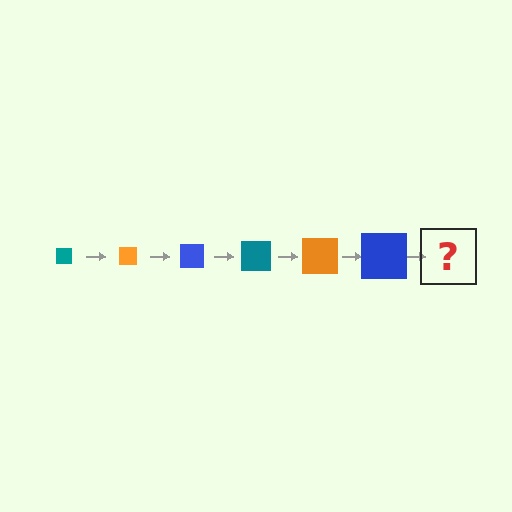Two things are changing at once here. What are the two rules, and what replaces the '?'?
The two rules are that the square grows larger each step and the color cycles through teal, orange, and blue. The '?' should be a teal square, larger than the previous one.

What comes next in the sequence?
The next element should be a teal square, larger than the previous one.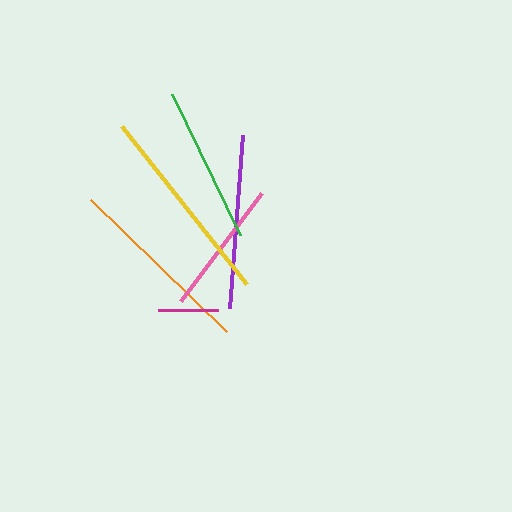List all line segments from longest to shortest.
From longest to shortest: yellow, orange, purple, green, pink, magenta.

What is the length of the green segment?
The green segment is approximately 156 pixels long.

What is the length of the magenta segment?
The magenta segment is approximately 60 pixels long.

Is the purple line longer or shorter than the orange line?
The orange line is longer than the purple line.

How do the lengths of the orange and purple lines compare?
The orange and purple lines are approximately the same length.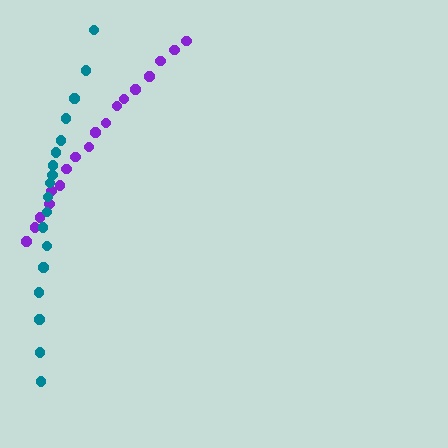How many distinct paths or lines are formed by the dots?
There are 2 distinct paths.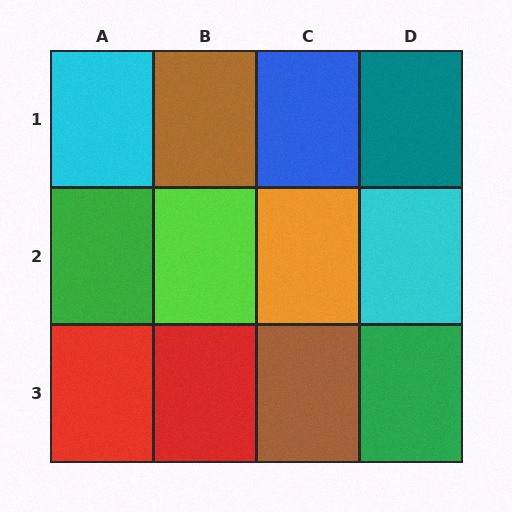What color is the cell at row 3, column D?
Green.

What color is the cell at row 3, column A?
Red.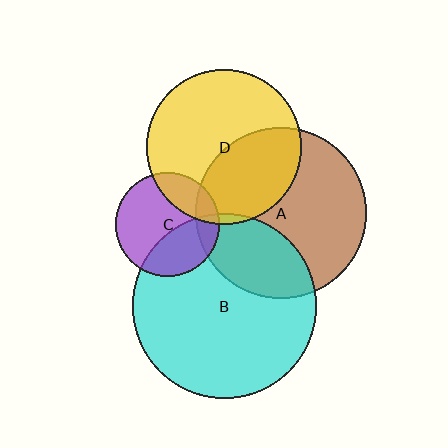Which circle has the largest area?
Circle B (cyan).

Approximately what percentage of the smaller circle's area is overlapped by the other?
Approximately 40%.